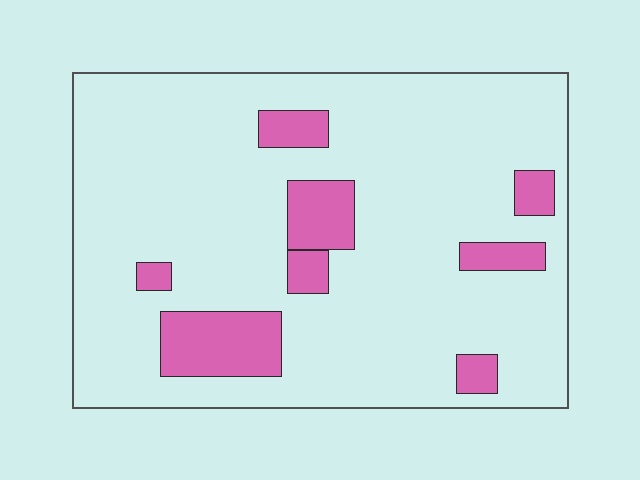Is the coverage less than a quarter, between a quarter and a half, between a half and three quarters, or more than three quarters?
Less than a quarter.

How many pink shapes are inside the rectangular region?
8.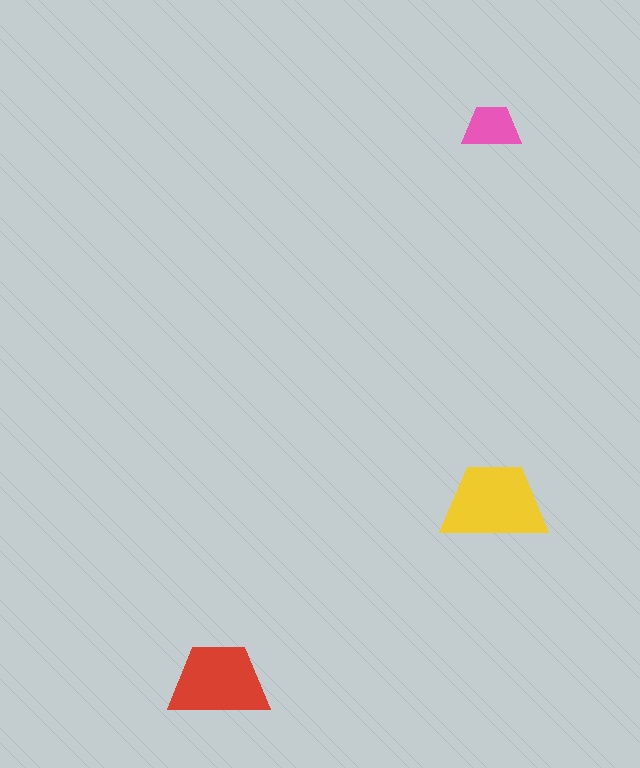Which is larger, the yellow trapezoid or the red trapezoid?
The yellow one.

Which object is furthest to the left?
The red trapezoid is leftmost.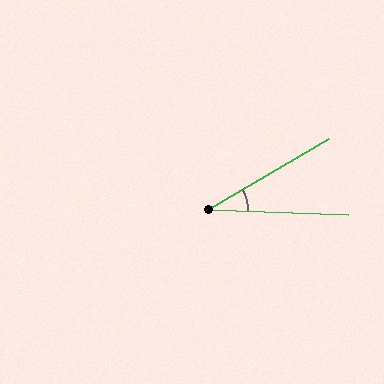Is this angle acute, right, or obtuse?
It is acute.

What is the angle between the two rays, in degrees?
Approximately 32 degrees.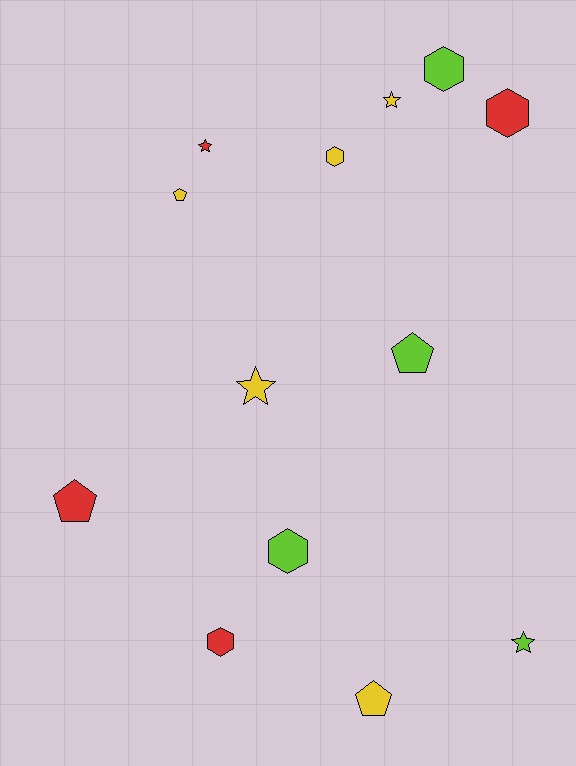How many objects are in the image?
There are 13 objects.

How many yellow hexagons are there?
There is 1 yellow hexagon.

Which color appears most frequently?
Yellow, with 5 objects.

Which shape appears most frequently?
Hexagon, with 5 objects.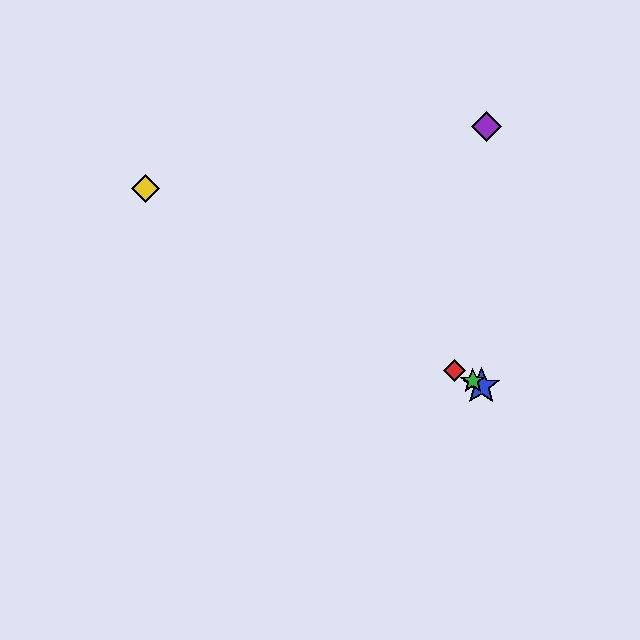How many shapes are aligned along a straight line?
4 shapes (the red diamond, the blue star, the green star, the yellow diamond) are aligned along a straight line.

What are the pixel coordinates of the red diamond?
The red diamond is at (455, 370).